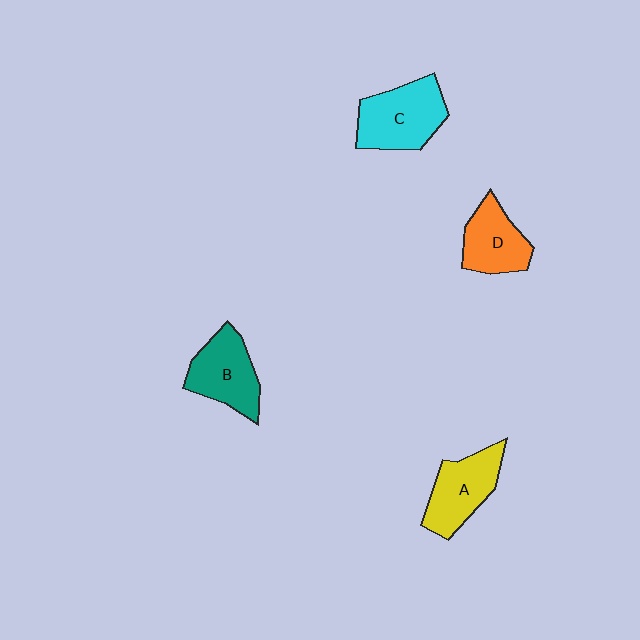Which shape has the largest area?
Shape C (cyan).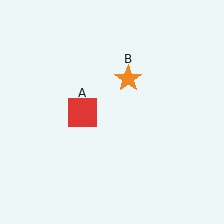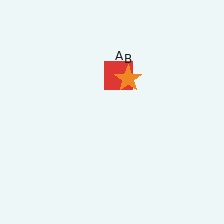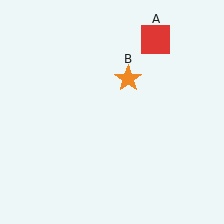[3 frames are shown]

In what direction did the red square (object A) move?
The red square (object A) moved up and to the right.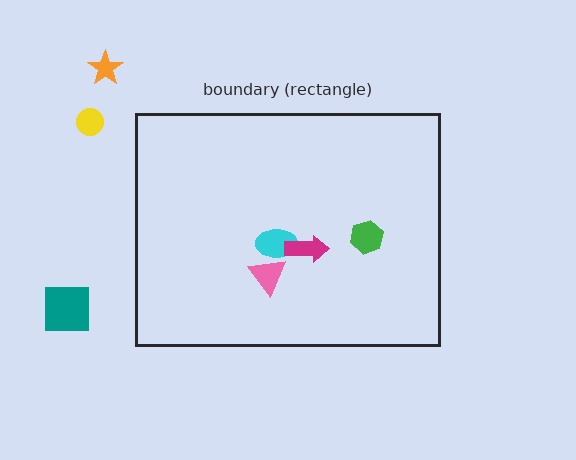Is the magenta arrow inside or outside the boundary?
Inside.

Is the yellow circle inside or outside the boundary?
Outside.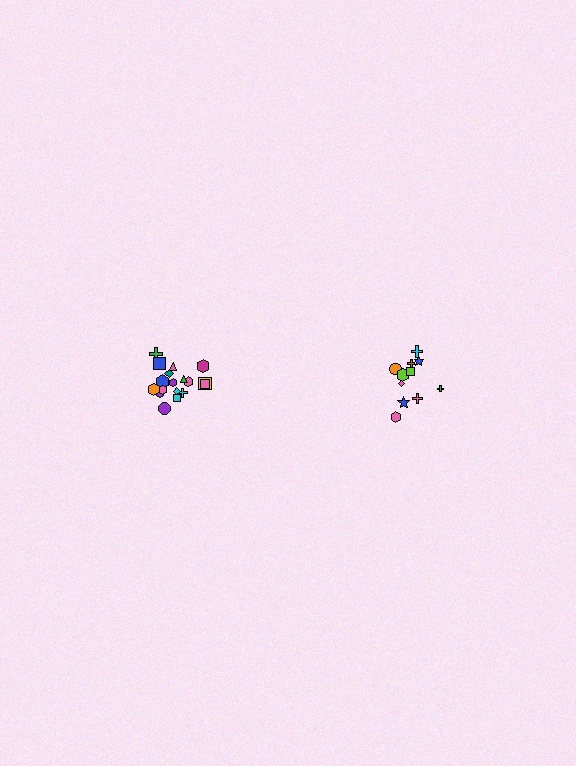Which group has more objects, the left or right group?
The left group.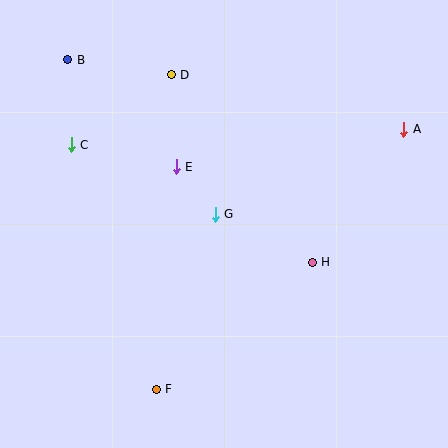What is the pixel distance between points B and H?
The distance between B and H is 318 pixels.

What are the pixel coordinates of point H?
Point H is at (312, 262).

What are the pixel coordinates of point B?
Point B is at (68, 60).